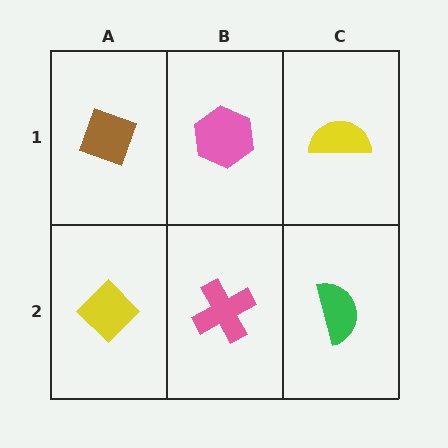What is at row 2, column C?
A green semicircle.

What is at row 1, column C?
A yellow semicircle.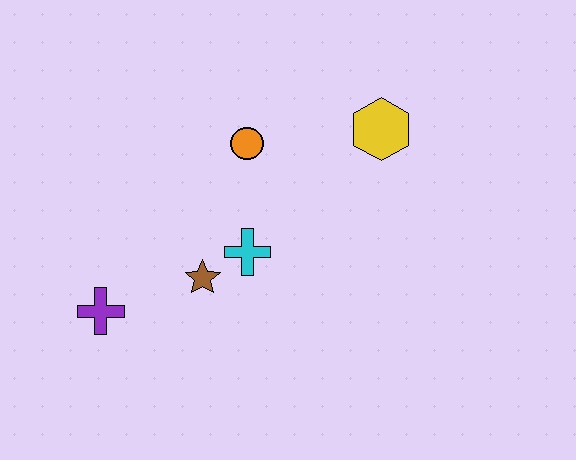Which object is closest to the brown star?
The cyan cross is closest to the brown star.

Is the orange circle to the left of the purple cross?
No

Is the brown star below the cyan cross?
Yes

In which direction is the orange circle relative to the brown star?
The orange circle is above the brown star.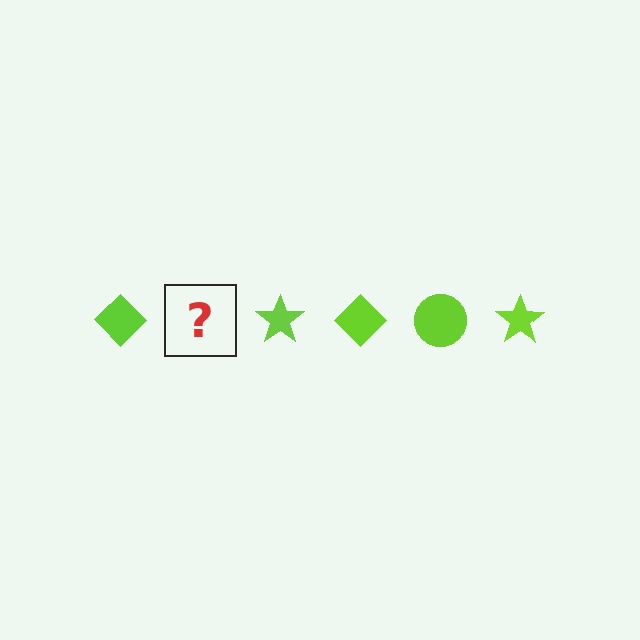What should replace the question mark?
The question mark should be replaced with a lime circle.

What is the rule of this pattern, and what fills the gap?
The rule is that the pattern cycles through diamond, circle, star shapes in lime. The gap should be filled with a lime circle.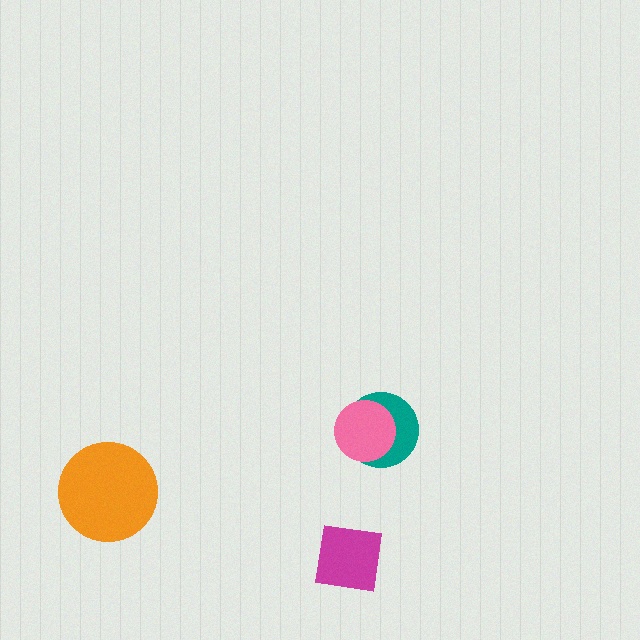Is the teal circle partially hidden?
Yes, it is partially covered by another shape.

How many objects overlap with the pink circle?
1 object overlaps with the pink circle.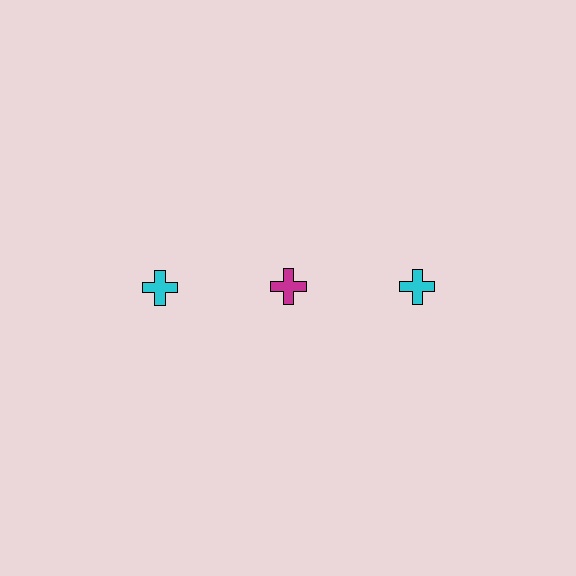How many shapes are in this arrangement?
There are 3 shapes arranged in a grid pattern.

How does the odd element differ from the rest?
It has a different color: magenta instead of cyan.